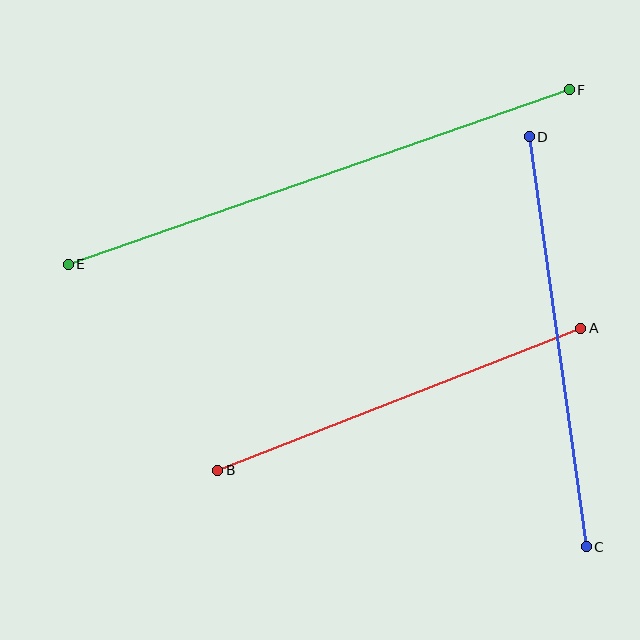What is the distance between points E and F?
The distance is approximately 531 pixels.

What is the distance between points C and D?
The distance is approximately 413 pixels.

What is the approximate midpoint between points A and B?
The midpoint is at approximately (399, 399) pixels.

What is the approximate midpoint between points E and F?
The midpoint is at approximately (319, 177) pixels.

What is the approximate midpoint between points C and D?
The midpoint is at approximately (558, 342) pixels.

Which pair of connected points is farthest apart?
Points E and F are farthest apart.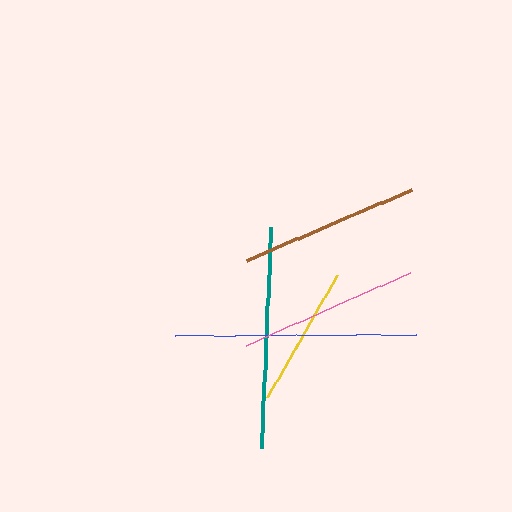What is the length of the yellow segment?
The yellow segment is approximately 140 pixels long.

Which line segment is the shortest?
The yellow line is the shortest at approximately 140 pixels.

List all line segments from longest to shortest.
From longest to shortest: blue, teal, brown, pink, yellow.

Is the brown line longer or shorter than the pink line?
The brown line is longer than the pink line.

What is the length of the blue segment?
The blue segment is approximately 241 pixels long.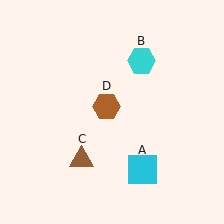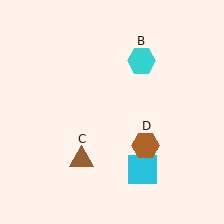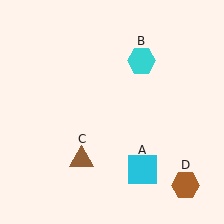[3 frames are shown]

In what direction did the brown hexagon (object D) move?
The brown hexagon (object D) moved down and to the right.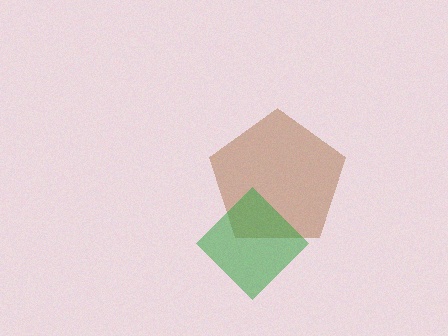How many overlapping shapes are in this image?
There are 2 overlapping shapes in the image.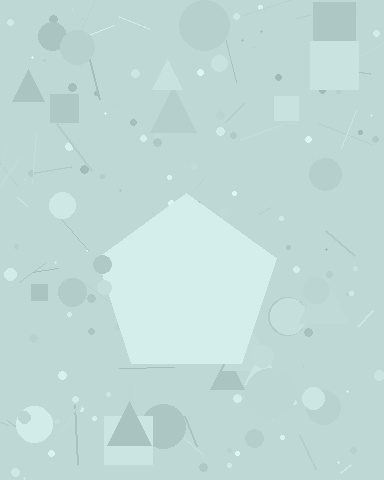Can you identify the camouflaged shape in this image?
The camouflaged shape is a pentagon.